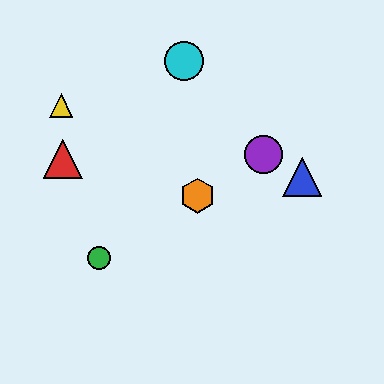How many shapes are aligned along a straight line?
3 shapes (the green circle, the purple circle, the orange hexagon) are aligned along a straight line.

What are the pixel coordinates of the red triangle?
The red triangle is at (63, 159).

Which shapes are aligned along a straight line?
The green circle, the purple circle, the orange hexagon are aligned along a straight line.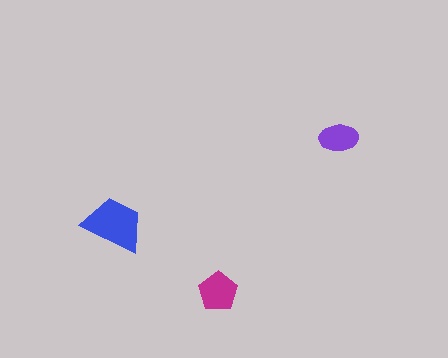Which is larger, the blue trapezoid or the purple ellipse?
The blue trapezoid.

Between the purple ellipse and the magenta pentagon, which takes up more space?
The magenta pentagon.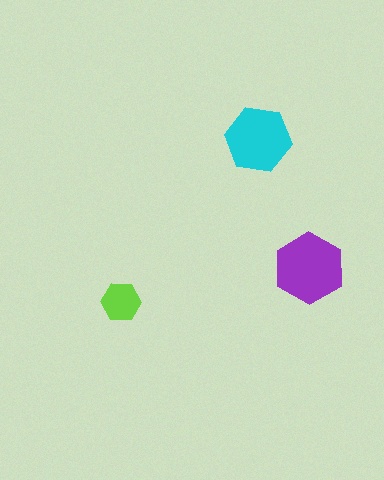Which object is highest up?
The cyan hexagon is topmost.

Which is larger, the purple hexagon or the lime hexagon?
The purple one.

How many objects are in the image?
There are 3 objects in the image.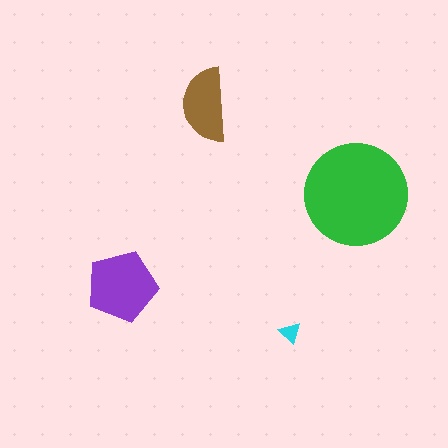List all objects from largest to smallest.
The green circle, the purple pentagon, the brown semicircle, the cyan triangle.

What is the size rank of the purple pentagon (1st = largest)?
2nd.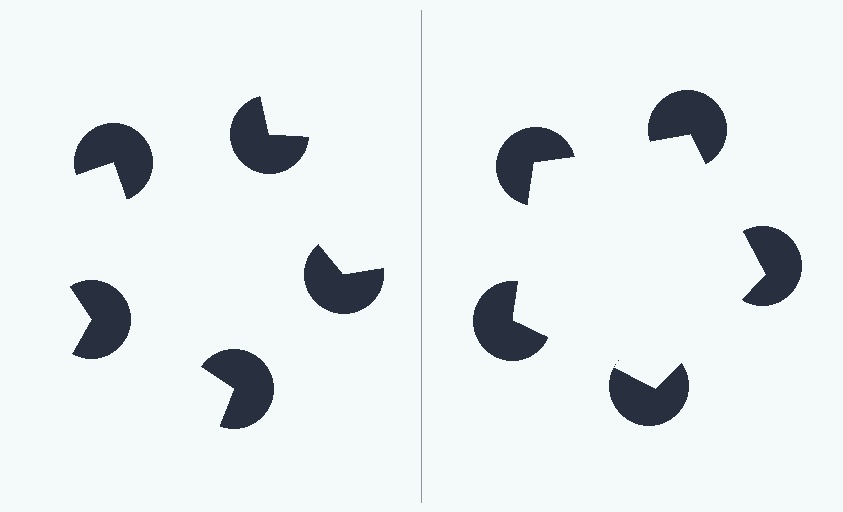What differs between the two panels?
The pac-man discs are positioned identically on both sides; only the wedge orientations differ. On the right they align to a pentagon; on the left they are misaligned.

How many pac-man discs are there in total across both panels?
10 — 5 on each side.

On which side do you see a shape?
An illusory pentagon appears on the right side. On the left side the wedge cuts are rotated, so no coherent shape forms.